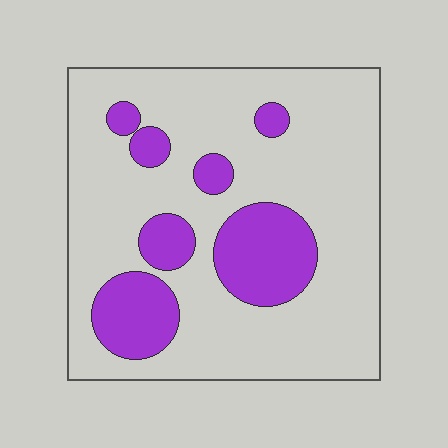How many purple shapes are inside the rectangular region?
7.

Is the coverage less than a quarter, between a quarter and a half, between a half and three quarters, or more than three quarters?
Less than a quarter.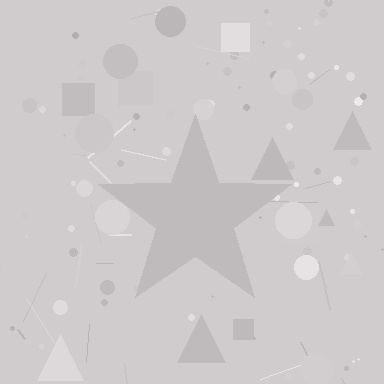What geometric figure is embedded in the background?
A star is embedded in the background.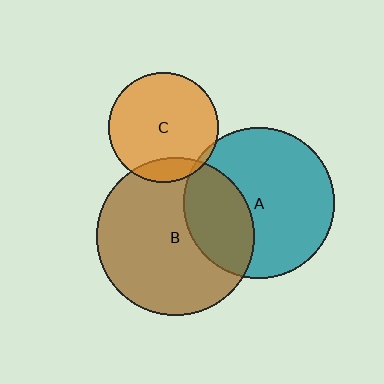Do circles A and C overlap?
Yes.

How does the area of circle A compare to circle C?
Approximately 1.9 times.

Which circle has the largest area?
Circle B (brown).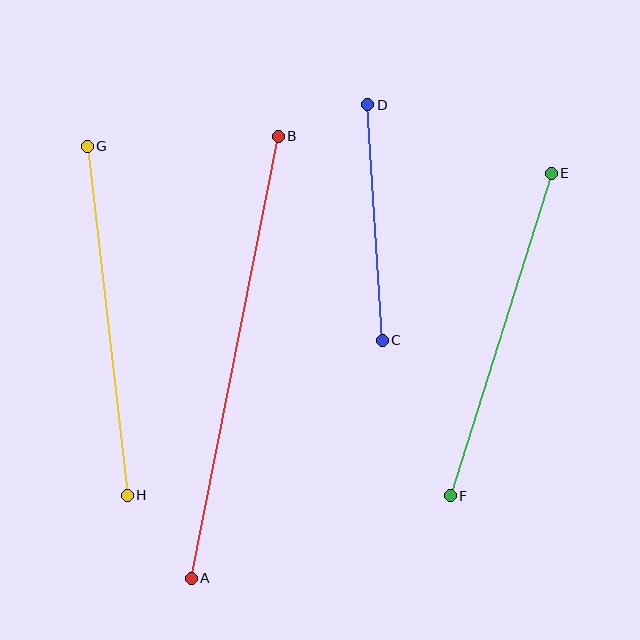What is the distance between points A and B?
The distance is approximately 450 pixels.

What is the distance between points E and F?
The distance is approximately 338 pixels.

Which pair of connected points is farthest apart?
Points A and B are farthest apart.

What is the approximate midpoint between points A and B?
The midpoint is at approximately (235, 357) pixels.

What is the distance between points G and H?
The distance is approximately 352 pixels.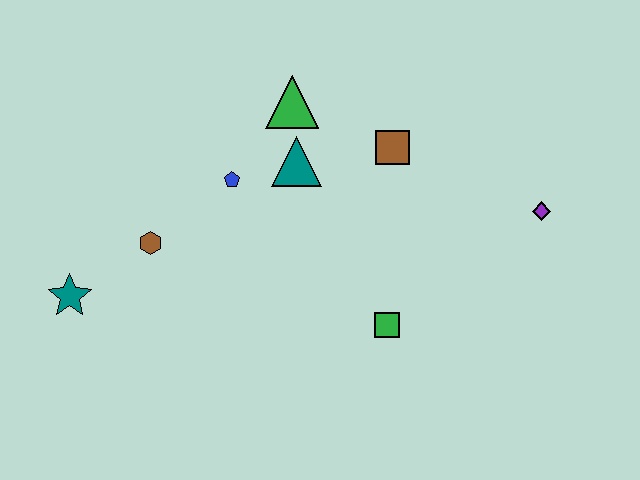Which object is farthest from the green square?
The teal star is farthest from the green square.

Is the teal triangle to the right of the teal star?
Yes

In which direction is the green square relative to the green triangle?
The green square is below the green triangle.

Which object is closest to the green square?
The brown square is closest to the green square.